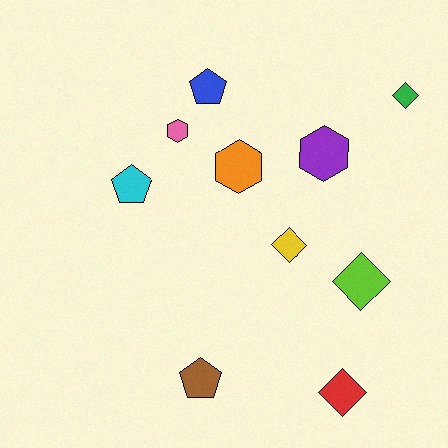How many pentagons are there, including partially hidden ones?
There are 3 pentagons.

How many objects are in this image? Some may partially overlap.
There are 10 objects.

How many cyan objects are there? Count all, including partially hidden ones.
There is 1 cyan object.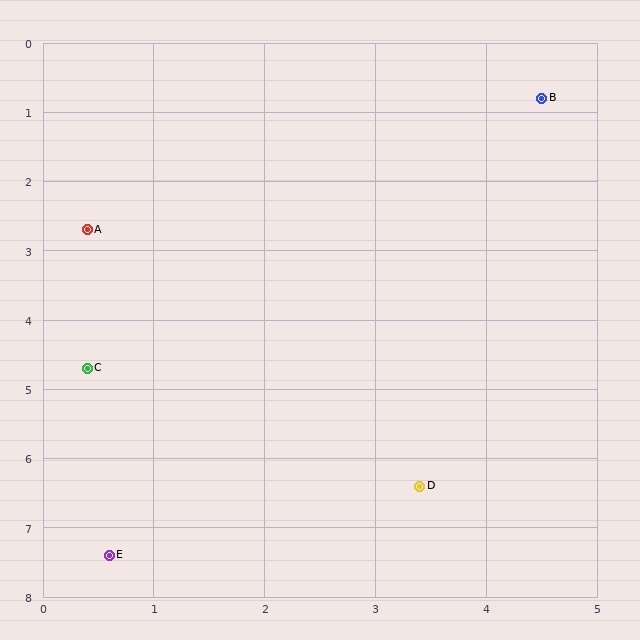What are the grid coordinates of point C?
Point C is at approximately (0.4, 4.7).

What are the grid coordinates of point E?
Point E is at approximately (0.6, 7.4).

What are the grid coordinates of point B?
Point B is at approximately (4.5, 0.8).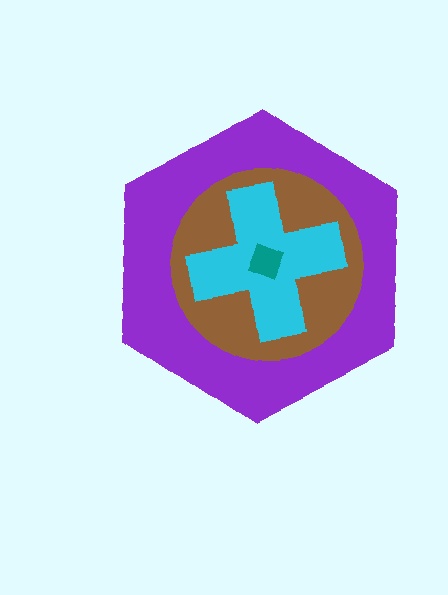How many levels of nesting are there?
4.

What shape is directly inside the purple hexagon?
The brown circle.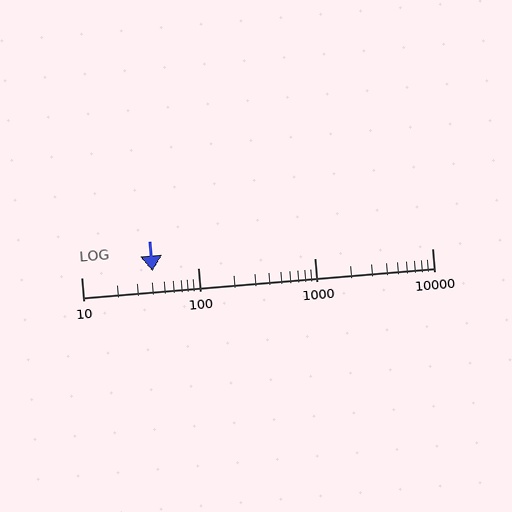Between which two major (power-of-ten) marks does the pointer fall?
The pointer is between 10 and 100.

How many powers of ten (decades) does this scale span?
The scale spans 3 decades, from 10 to 10000.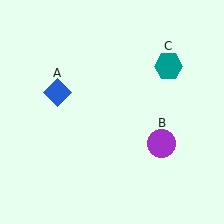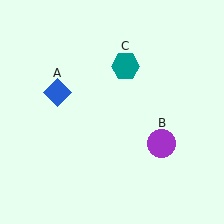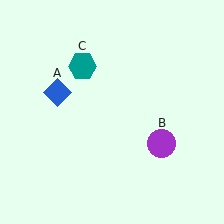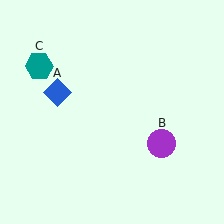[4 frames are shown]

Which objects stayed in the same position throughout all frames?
Blue diamond (object A) and purple circle (object B) remained stationary.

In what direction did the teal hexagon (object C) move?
The teal hexagon (object C) moved left.